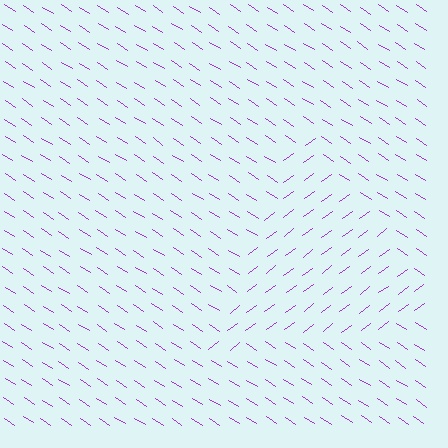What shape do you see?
I see a triangle.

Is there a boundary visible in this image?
Yes, there is a texture boundary formed by a change in line orientation.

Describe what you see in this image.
The image is filled with small purple line segments. A triangle region in the image has lines oriented differently from the surrounding lines, creating a visible texture boundary.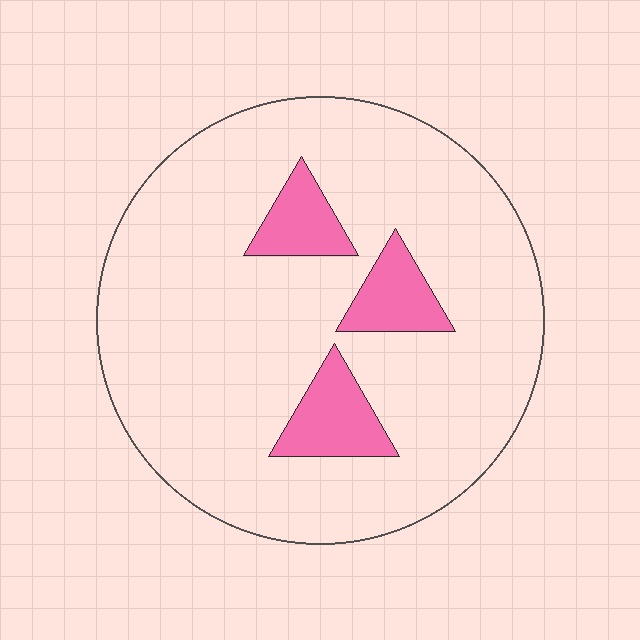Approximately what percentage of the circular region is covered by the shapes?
Approximately 10%.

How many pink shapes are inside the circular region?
3.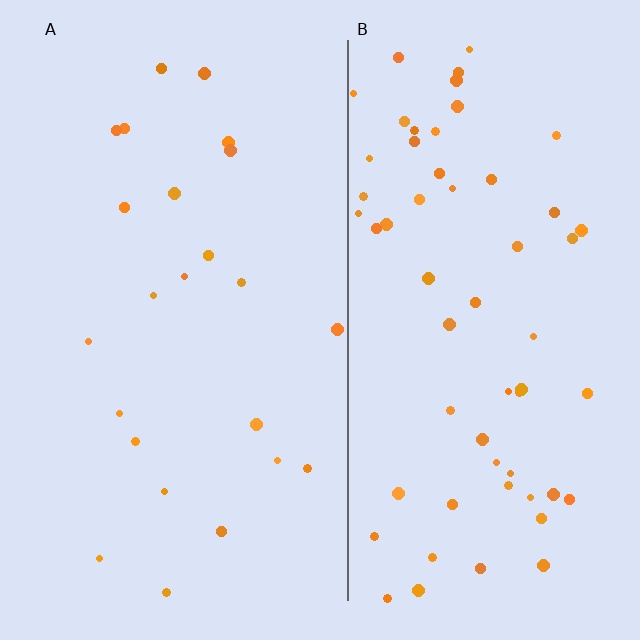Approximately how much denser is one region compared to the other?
Approximately 2.6× — region B over region A.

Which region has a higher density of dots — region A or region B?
B (the right).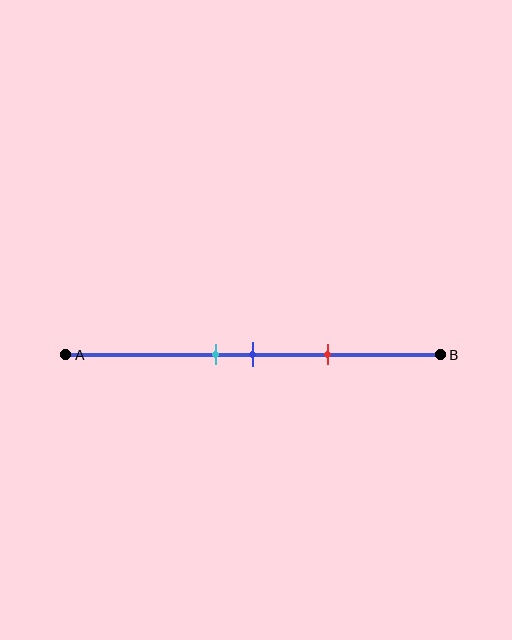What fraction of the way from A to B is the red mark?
The red mark is approximately 70% (0.7) of the way from A to B.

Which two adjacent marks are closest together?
The cyan and blue marks are the closest adjacent pair.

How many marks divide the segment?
There are 3 marks dividing the segment.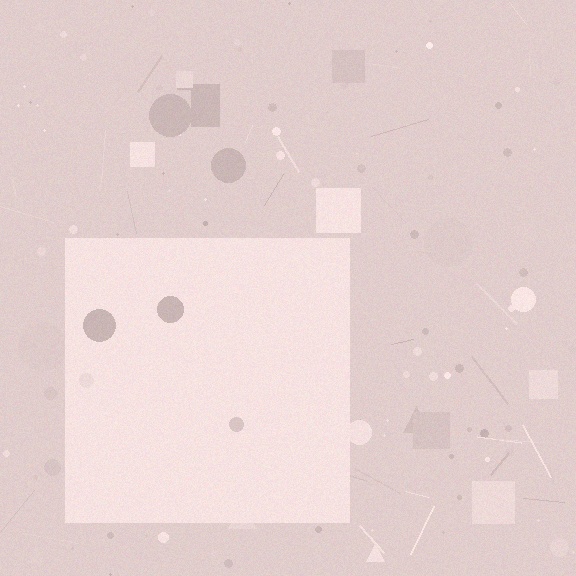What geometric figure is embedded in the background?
A square is embedded in the background.